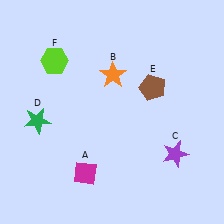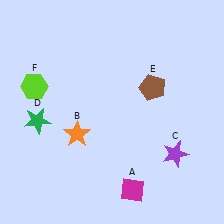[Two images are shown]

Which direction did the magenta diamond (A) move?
The magenta diamond (A) moved right.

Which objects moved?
The objects that moved are: the magenta diamond (A), the orange star (B), the lime hexagon (F).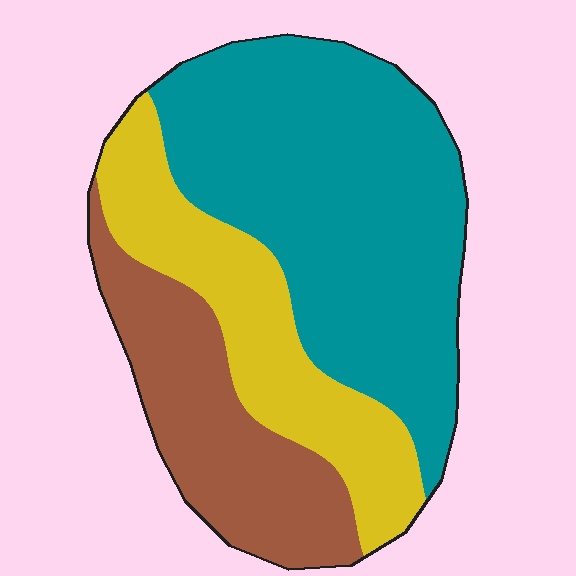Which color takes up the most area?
Teal, at roughly 50%.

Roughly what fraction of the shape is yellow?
Yellow covers 25% of the shape.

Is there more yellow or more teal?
Teal.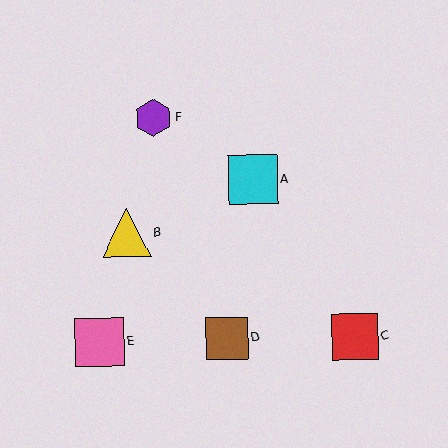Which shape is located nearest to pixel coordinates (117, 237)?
The yellow triangle (labeled B) at (127, 233) is nearest to that location.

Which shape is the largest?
The cyan square (labeled A) is the largest.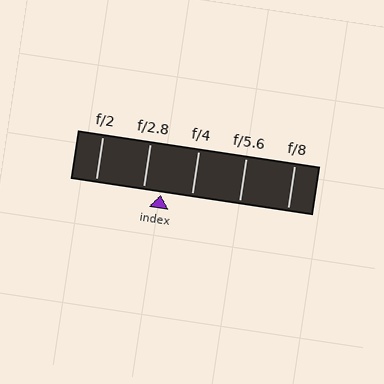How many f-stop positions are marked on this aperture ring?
There are 5 f-stop positions marked.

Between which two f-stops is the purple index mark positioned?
The index mark is between f/2.8 and f/4.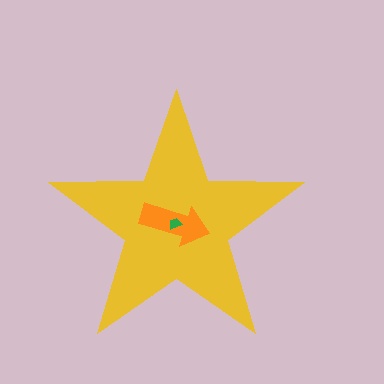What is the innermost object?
The green trapezoid.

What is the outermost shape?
The yellow star.